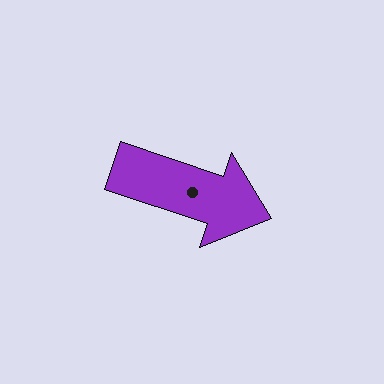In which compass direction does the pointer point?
East.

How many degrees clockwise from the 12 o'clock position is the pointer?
Approximately 108 degrees.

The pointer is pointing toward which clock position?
Roughly 4 o'clock.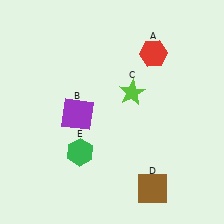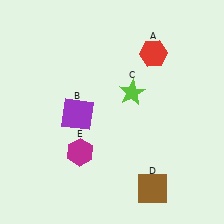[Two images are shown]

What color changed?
The hexagon (E) changed from green in Image 1 to magenta in Image 2.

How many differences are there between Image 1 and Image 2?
There is 1 difference between the two images.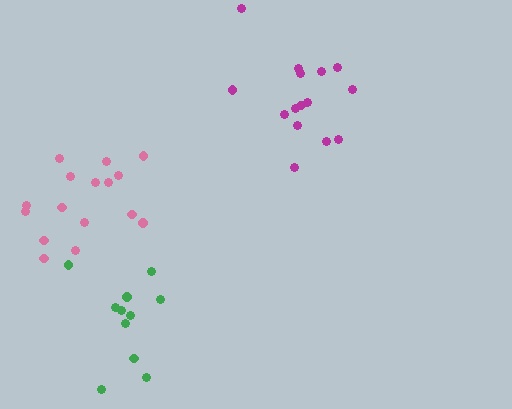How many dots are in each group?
Group 1: 15 dots, Group 2: 16 dots, Group 3: 11 dots (42 total).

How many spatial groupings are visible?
There are 3 spatial groupings.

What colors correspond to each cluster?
The clusters are colored: magenta, pink, green.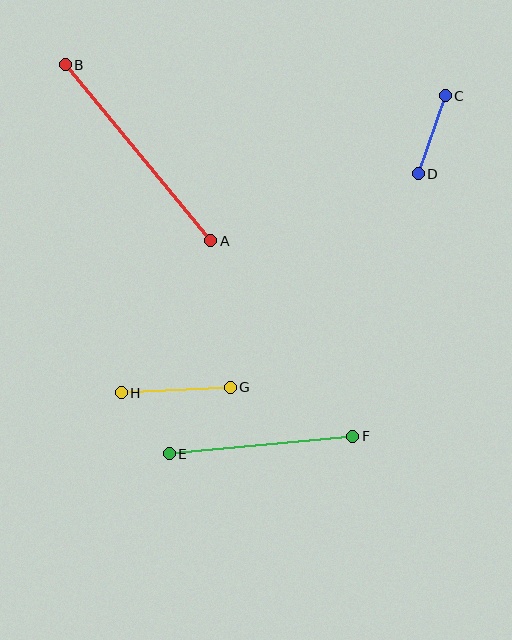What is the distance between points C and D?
The distance is approximately 82 pixels.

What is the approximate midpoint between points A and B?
The midpoint is at approximately (138, 153) pixels.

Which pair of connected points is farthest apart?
Points A and B are farthest apart.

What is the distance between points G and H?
The distance is approximately 109 pixels.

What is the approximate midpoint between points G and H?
The midpoint is at approximately (176, 390) pixels.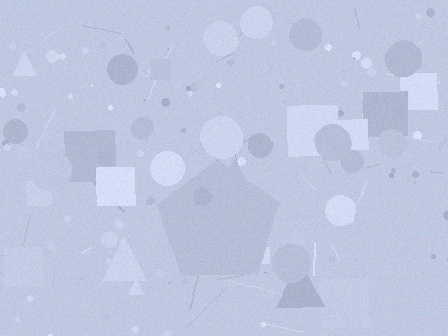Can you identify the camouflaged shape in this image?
The camouflaged shape is a pentagon.